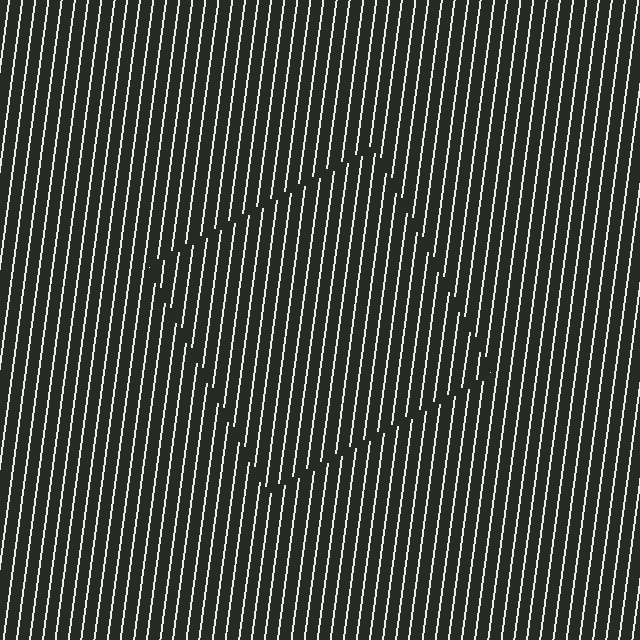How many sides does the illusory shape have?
4 sides — the line-ends trace a square.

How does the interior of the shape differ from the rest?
The interior of the shape contains the same grating, shifted by half a period — the contour is defined by the phase discontinuity where line-ends from the inner and outer gratings abut.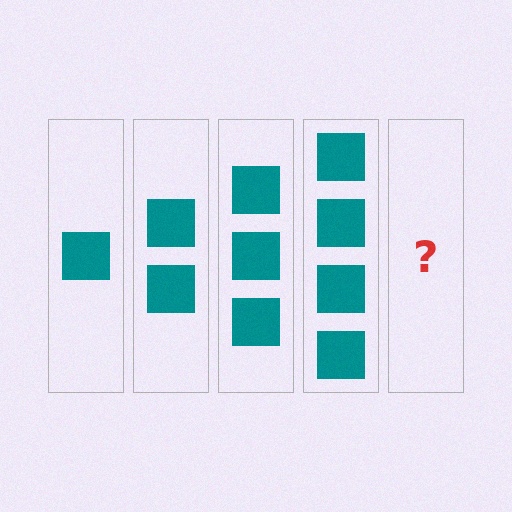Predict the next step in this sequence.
The next step is 5 squares.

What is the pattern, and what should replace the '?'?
The pattern is that each step adds one more square. The '?' should be 5 squares.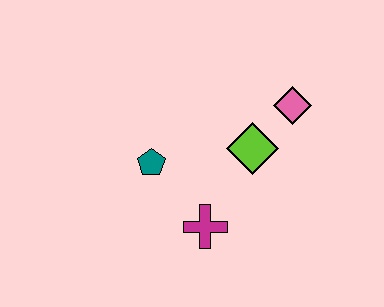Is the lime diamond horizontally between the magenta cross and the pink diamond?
Yes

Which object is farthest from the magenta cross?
The pink diamond is farthest from the magenta cross.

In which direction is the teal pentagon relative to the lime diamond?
The teal pentagon is to the left of the lime diamond.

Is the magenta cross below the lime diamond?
Yes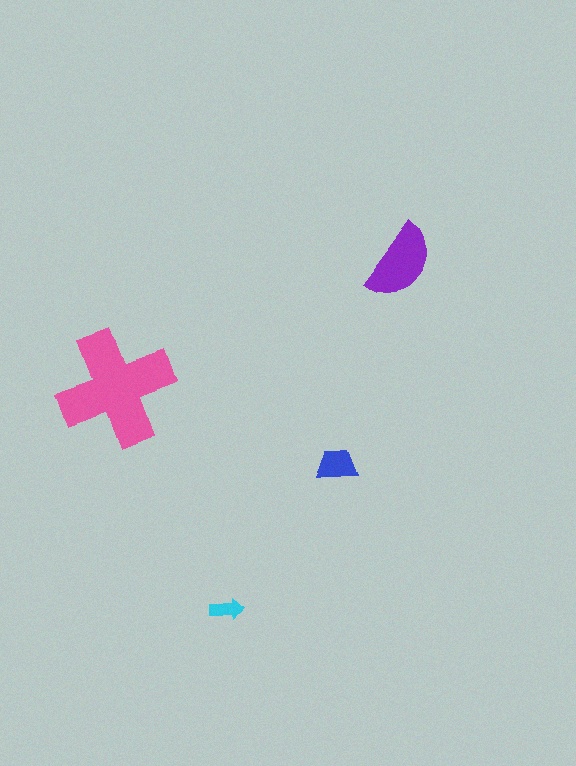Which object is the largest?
The pink cross.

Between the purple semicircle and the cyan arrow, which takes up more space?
The purple semicircle.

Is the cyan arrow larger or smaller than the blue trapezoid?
Smaller.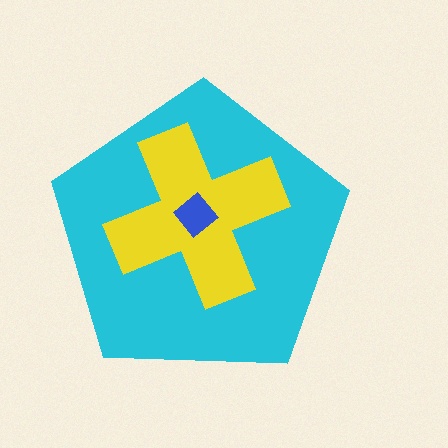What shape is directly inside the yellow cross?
The blue diamond.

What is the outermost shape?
The cyan pentagon.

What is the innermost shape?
The blue diamond.